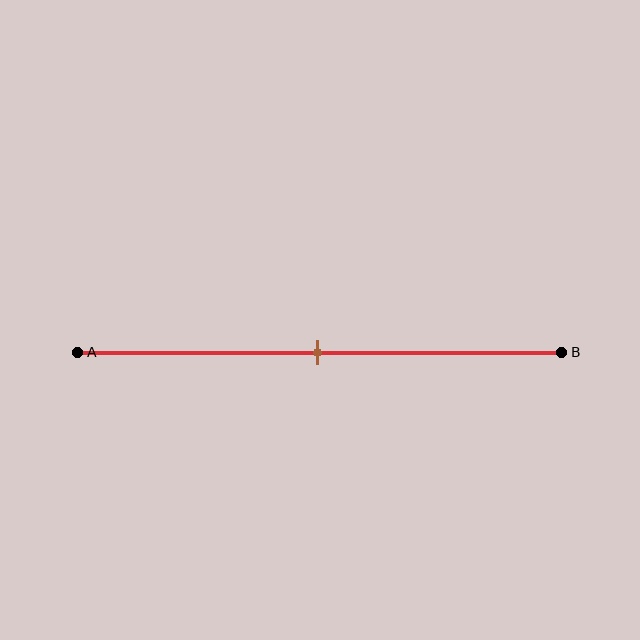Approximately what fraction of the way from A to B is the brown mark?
The brown mark is approximately 50% of the way from A to B.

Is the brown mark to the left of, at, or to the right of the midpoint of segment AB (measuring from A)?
The brown mark is approximately at the midpoint of segment AB.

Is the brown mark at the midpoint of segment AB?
Yes, the mark is approximately at the midpoint.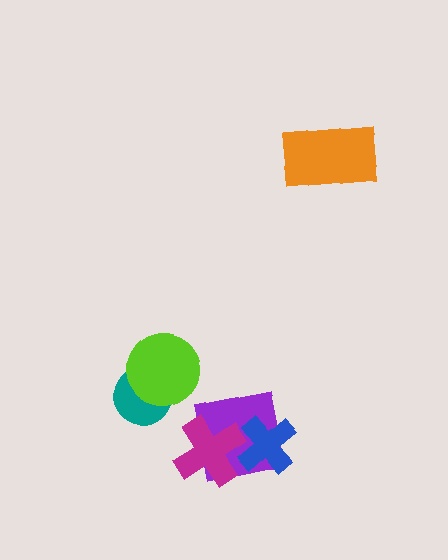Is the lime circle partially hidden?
No, no other shape covers it.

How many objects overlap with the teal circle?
1 object overlaps with the teal circle.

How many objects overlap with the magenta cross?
2 objects overlap with the magenta cross.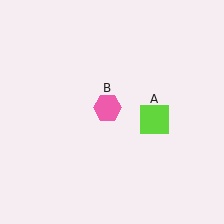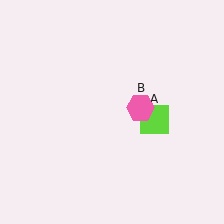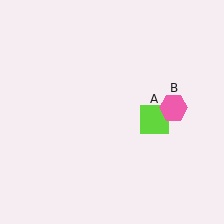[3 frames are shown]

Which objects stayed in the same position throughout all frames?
Lime square (object A) remained stationary.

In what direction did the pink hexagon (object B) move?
The pink hexagon (object B) moved right.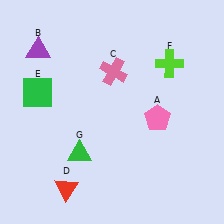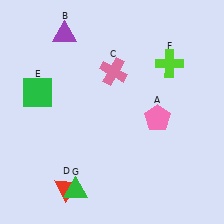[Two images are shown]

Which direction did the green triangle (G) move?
The green triangle (G) moved down.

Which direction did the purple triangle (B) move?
The purple triangle (B) moved right.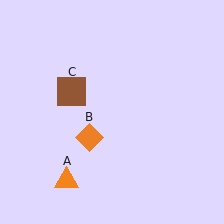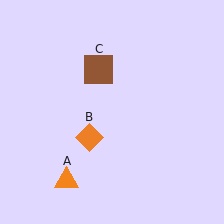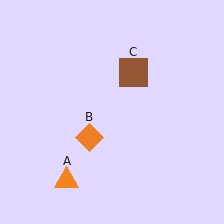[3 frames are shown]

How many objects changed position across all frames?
1 object changed position: brown square (object C).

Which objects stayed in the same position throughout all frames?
Orange triangle (object A) and orange diamond (object B) remained stationary.